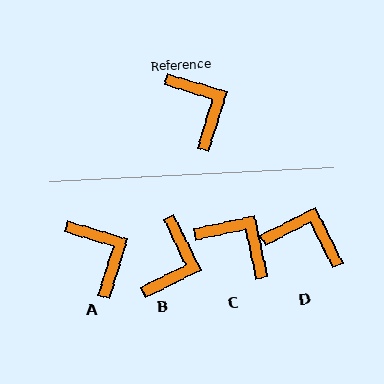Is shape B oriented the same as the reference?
No, it is off by about 47 degrees.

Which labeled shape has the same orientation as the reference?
A.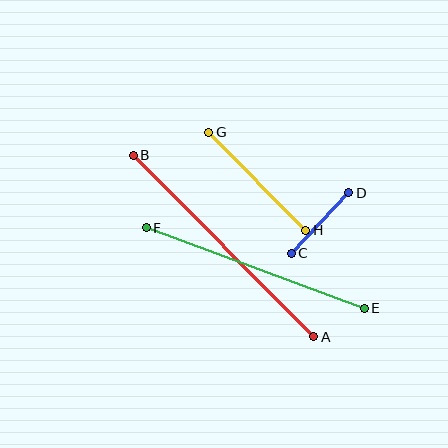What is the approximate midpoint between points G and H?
The midpoint is at approximately (257, 181) pixels.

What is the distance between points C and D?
The distance is approximately 84 pixels.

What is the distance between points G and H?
The distance is approximately 138 pixels.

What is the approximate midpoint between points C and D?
The midpoint is at approximately (320, 223) pixels.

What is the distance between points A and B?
The distance is approximately 256 pixels.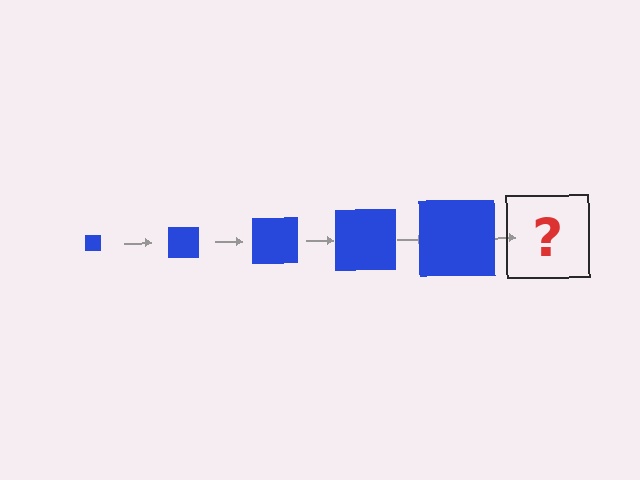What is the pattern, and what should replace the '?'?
The pattern is that the square gets progressively larger each step. The '?' should be a blue square, larger than the previous one.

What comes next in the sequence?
The next element should be a blue square, larger than the previous one.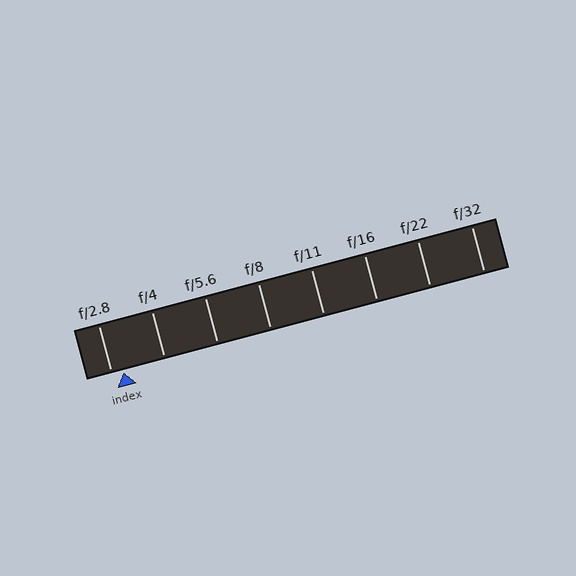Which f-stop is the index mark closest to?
The index mark is closest to f/2.8.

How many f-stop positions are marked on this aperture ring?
There are 8 f-stop positions marked.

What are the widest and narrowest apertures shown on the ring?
The widest aperture shown is f/2.8 and the narrowest is f/32.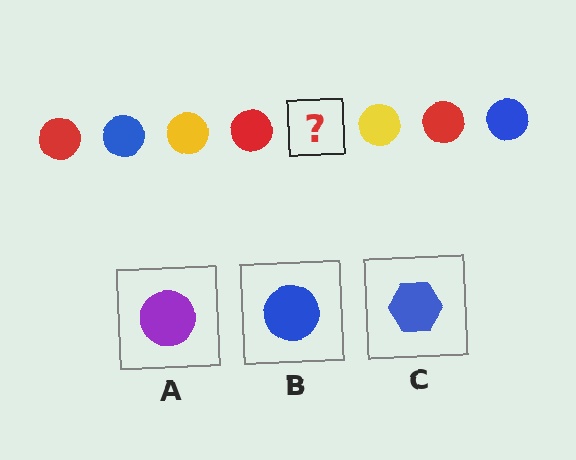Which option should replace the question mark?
Option B.